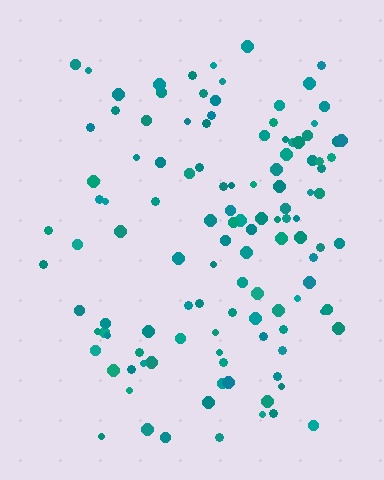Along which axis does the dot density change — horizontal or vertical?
Horizontal.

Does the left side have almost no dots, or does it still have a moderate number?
Still a moderate number, just noticeably fewer than the right.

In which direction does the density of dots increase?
From left to right, with the right side densest.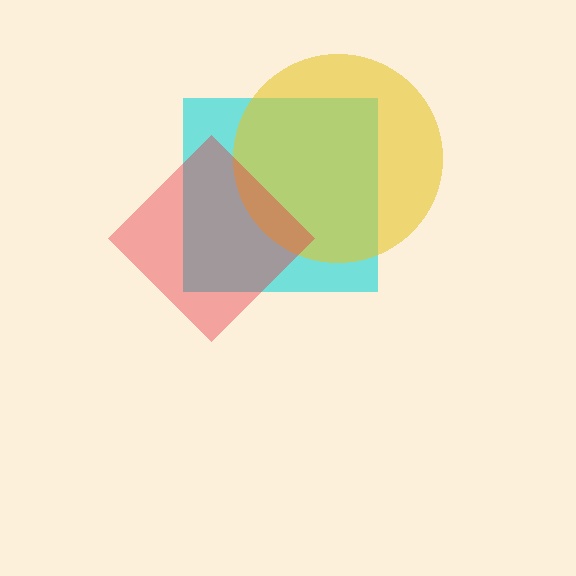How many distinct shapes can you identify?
There are 3 distinct shapes: a cyan square, a yellow circle, a red diamond.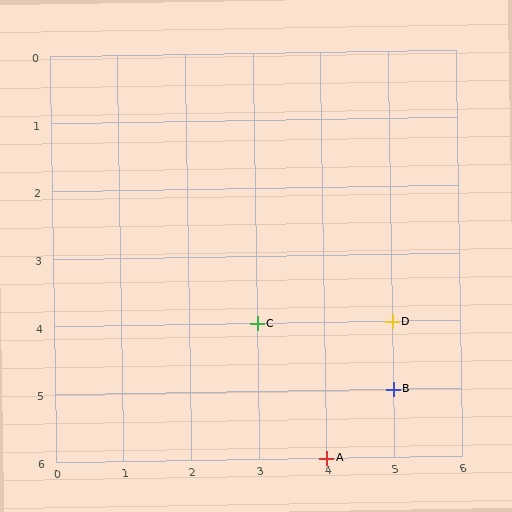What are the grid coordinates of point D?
Point D is at grid coordinates (5, 4).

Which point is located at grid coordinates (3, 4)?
Point C is at (3, 4).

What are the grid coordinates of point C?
Point C is at grid coordinates (3, 4).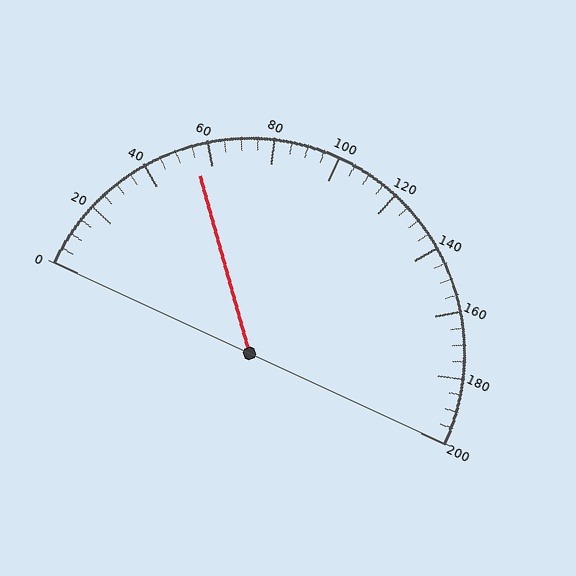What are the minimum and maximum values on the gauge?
The gauge ranges from 0 to 200.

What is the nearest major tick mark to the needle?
The nearest major tick mark is 60.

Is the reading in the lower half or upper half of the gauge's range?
The reading is in the lower half of the range (0 to 200).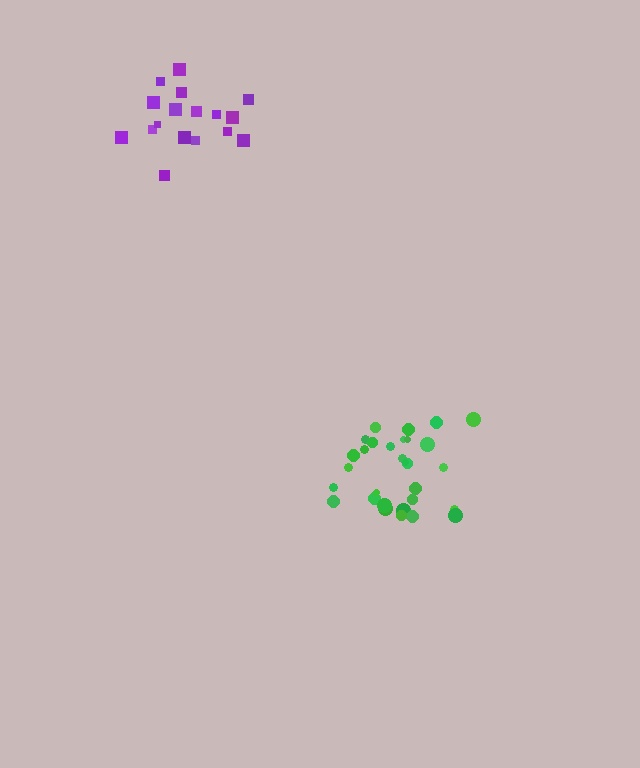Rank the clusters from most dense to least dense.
green, purple.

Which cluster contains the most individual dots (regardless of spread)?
Green (30).